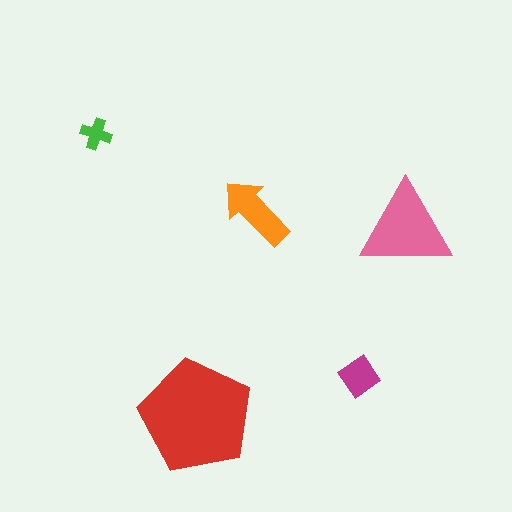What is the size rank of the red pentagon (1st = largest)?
1st.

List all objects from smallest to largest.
The green cross, the magenta diamond, the orange arrow, the pink triangle, the red pentagon.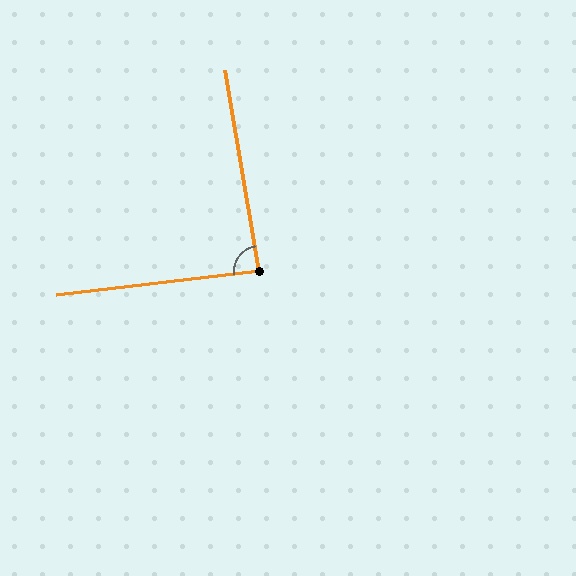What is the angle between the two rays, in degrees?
Approximately 87 degrees.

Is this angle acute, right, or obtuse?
It is approximately a right angle.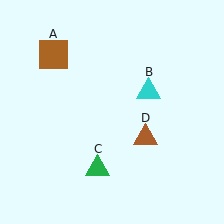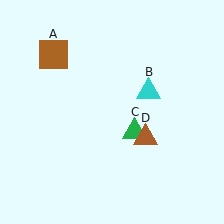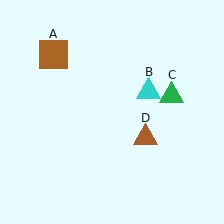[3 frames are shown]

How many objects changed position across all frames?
1 object changed position: green triangle (object C).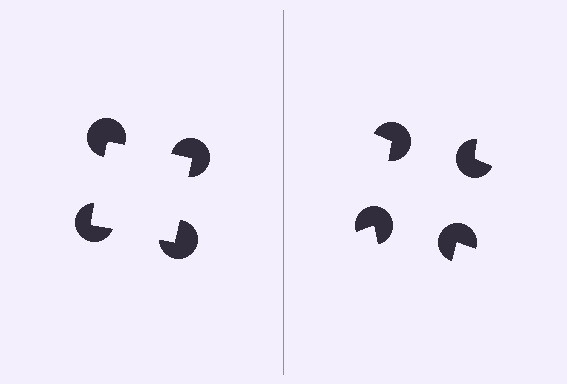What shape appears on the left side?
An illusory square.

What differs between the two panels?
The pac-man discs are positioned identically on both sides; only the wedge orientations differ. On the left they align to a square; on the right they are misaligned.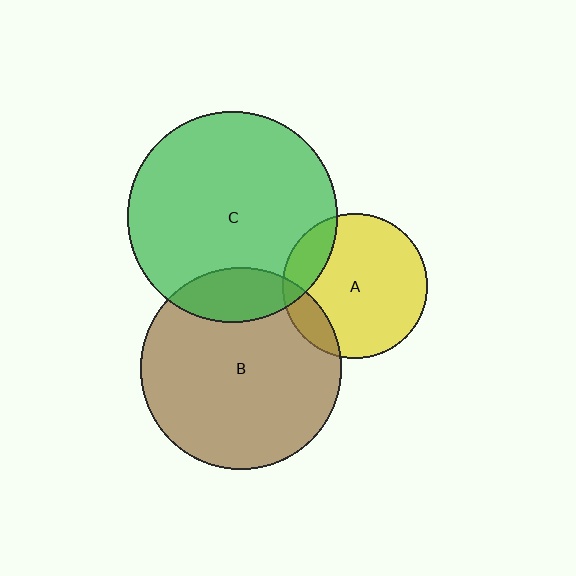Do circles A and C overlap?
Yes.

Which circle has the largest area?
Circle C (green).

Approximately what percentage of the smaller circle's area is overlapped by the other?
Approximately 15%.